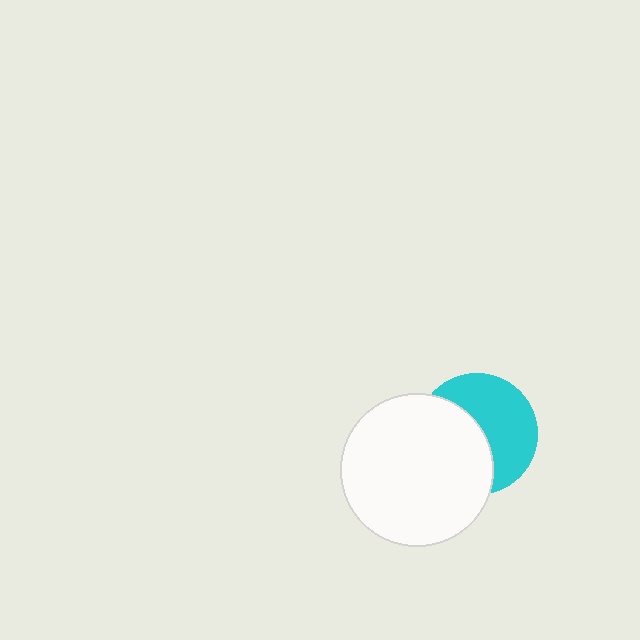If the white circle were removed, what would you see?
You would see the complete cyan circle.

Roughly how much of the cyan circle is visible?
About half of it is visible (roughly 52%).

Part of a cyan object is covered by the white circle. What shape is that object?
It is a circle.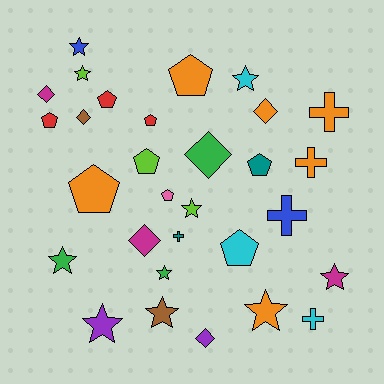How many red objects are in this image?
There are 3 red objects.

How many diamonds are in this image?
There are 6 diamonds.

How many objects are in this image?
There are 30 objects.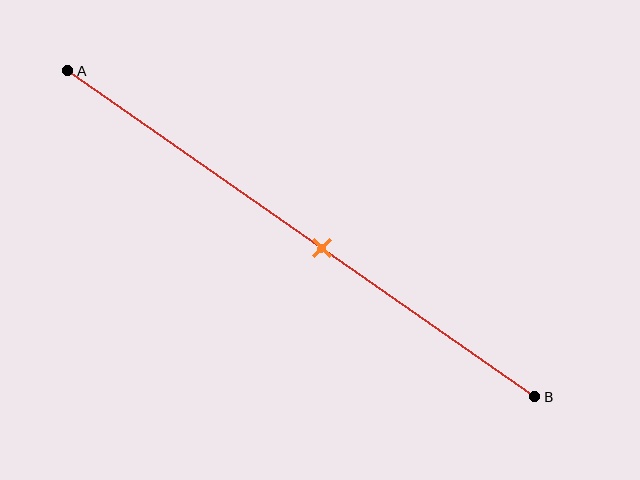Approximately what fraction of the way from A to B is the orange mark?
The orange mark is approximately 55% of the way from A to B.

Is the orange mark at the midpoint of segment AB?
No, the mark is at about 55% from A, not at the 50% midpoint.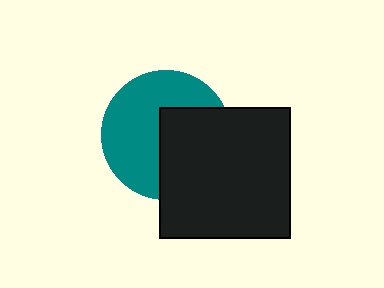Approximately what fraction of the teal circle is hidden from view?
Roughly 43% of the teal circle is hidden behind the black square.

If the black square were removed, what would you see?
You would see the complete teal circle.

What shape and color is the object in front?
The object in front is a black square.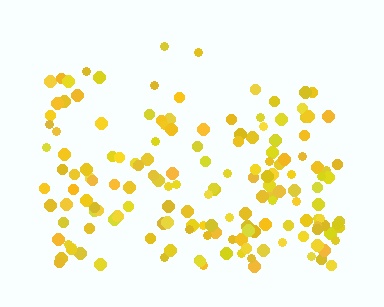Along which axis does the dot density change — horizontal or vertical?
Vertical.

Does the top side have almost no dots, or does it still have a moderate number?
Still a moderate number, just noticeably fewer than the bottom.